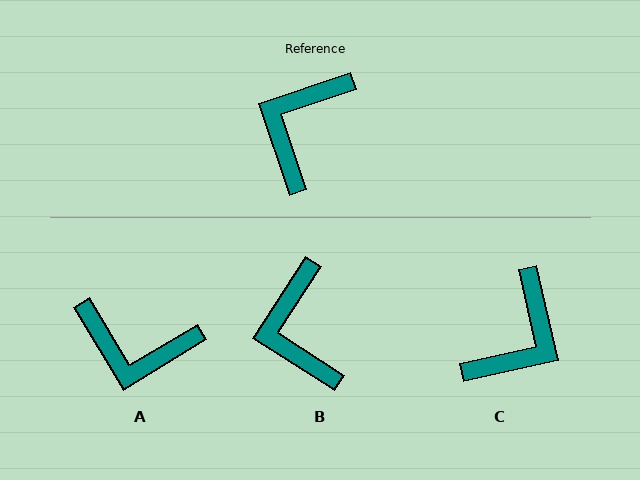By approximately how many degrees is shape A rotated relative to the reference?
Approximately 103 degrees counter-clockwise.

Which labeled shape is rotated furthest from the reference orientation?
C, about 174 degrees away.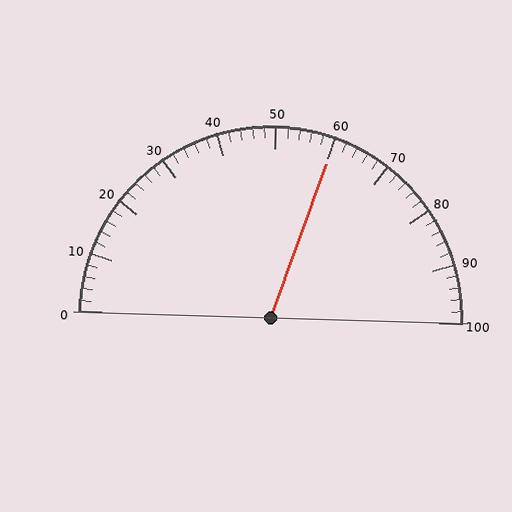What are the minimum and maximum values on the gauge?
The gauge ranges from 0 to 100.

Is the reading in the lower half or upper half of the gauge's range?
The reading is in the upper half of the range (0 to 100).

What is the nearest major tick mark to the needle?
The nearest major tick mark is 60.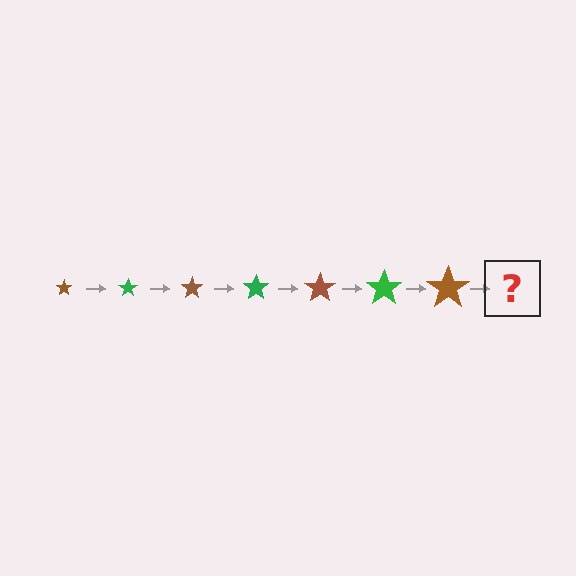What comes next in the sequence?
The next element should be a green star, larger than the previous one.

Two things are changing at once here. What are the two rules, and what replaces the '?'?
The two rules are that the star grows larger each step and the color cycles through brown and green. The '?' should be a green star, larger than the previous one.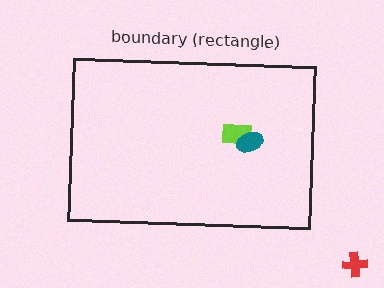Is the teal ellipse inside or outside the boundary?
Inside.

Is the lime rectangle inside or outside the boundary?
Inside.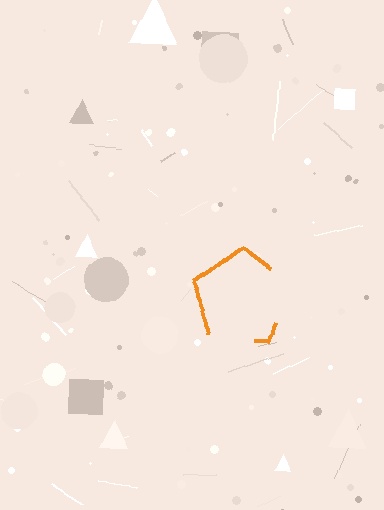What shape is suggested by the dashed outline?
The dashed outline suggests a pentagon.